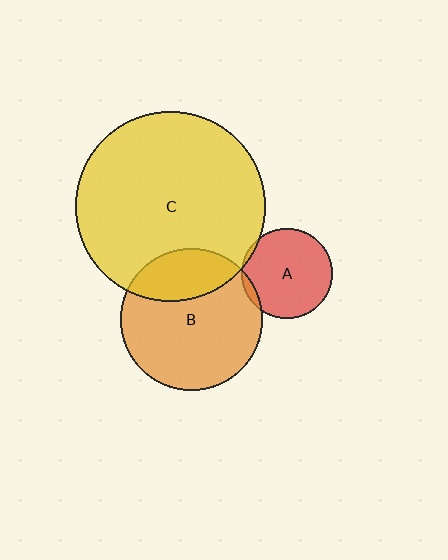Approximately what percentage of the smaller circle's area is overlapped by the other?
Approximately 5%.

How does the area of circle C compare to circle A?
Approximately 4.4 times.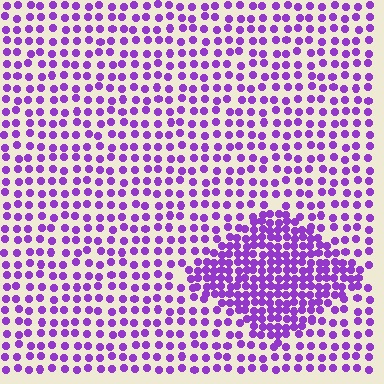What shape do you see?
I see a diamond.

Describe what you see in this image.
The image contains small purple elements arranged at two different densities. A diamond-shaped region is visible where the elements are more densely packed than the surrounding area.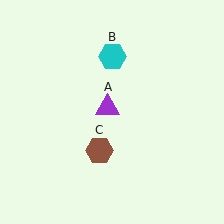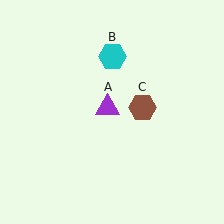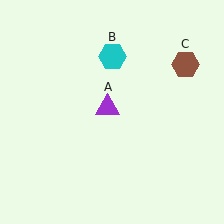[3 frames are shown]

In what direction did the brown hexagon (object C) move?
The brown hexagon (object C) moved up and to the right.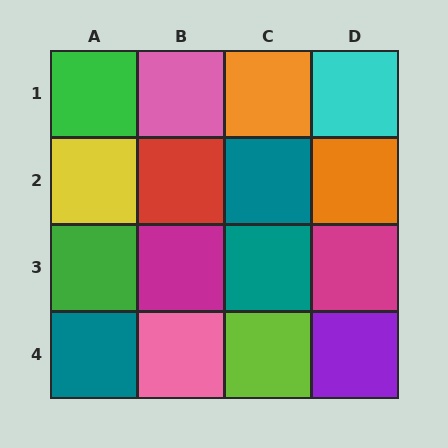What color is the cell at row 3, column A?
Green.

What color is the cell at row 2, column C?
Teal.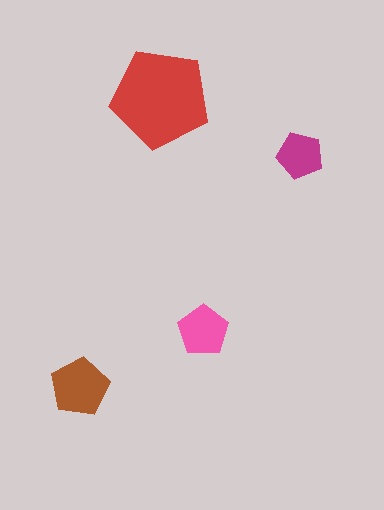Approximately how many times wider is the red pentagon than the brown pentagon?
About 1.5 times wider.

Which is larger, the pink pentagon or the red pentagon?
The red one.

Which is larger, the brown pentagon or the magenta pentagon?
The brown one.